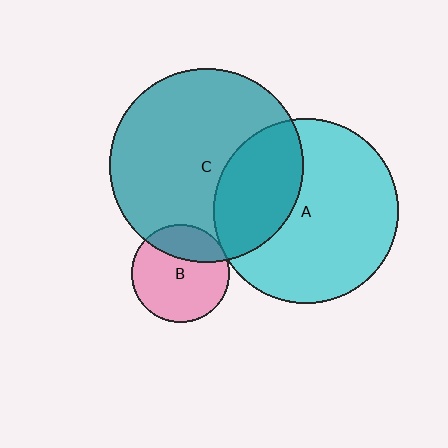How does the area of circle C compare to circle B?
Approximately 3.9 times.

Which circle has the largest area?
Circle C (teal).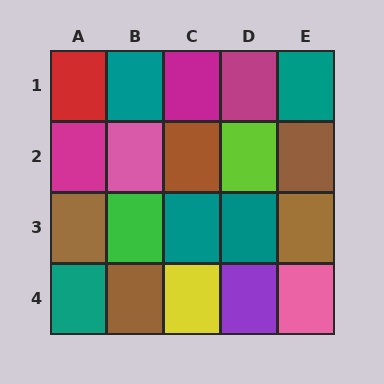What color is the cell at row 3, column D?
Teal.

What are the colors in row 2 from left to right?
Magenta, pink, brown, lime, brown.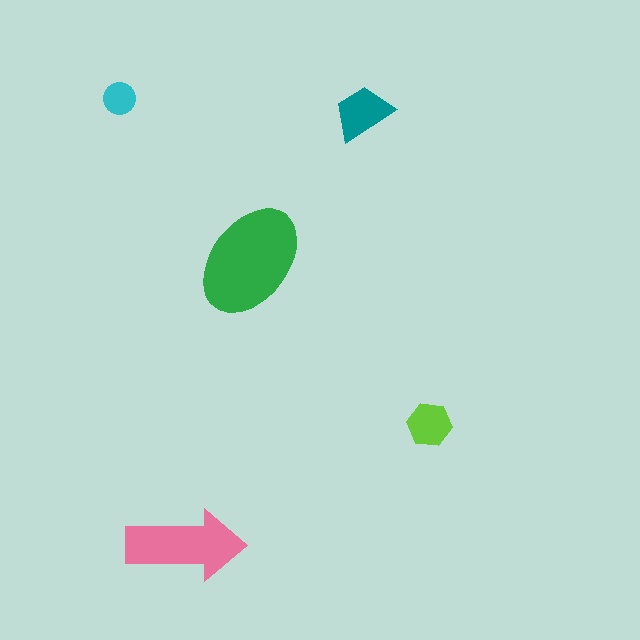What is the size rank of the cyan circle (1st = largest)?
5th.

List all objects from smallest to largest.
The cyan circle, the lime hexagon, the teal trapezoid, the pink arrow, the green ellipse.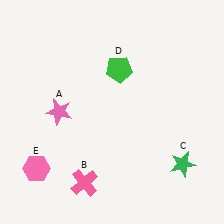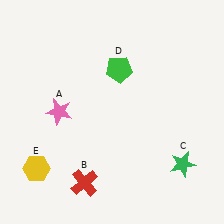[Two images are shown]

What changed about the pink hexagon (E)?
In Image 1, E is pink. In Image 2, it changed to yellow.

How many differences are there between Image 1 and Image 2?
There are 2 differences between the two images.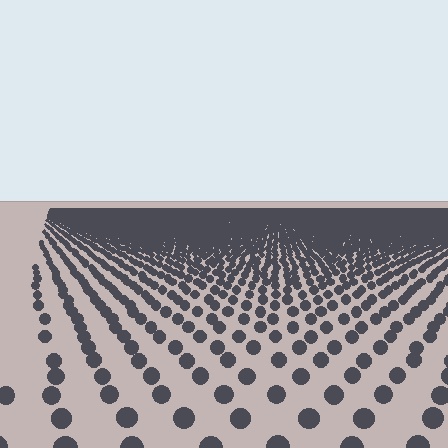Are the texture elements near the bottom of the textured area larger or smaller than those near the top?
Larger. Near the bottom, elements are closer to the viewer and appear at a bigger on-screen size.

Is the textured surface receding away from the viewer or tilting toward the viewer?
The surface is receding away from the viewer. Texture elements get smaller and denser toward the top.